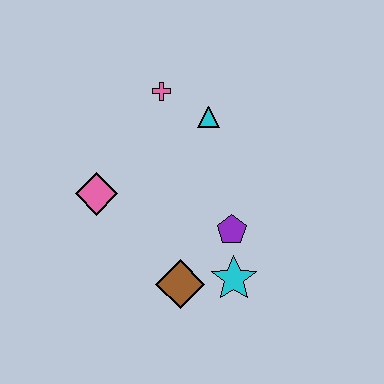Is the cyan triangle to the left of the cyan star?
Yes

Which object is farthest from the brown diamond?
The pink cross is farthest from the brown diamond.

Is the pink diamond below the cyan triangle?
Yes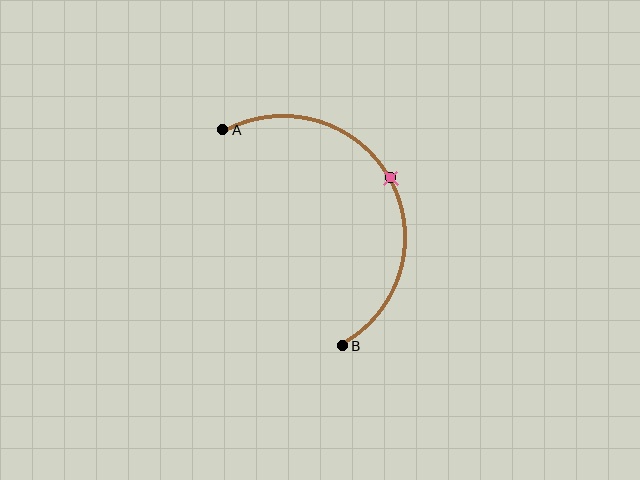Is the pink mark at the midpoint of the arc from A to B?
Yes. The pink mark lies on the arc at equal arc-length from both A and B — it is the arc midpoint.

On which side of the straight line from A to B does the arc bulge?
The arc bulges to the right of the straight line connecting A and B.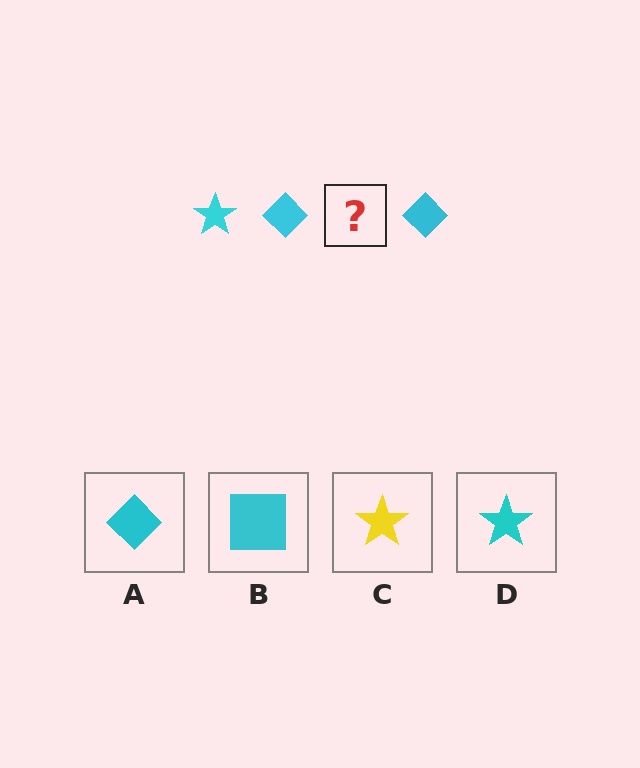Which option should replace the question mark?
Option D.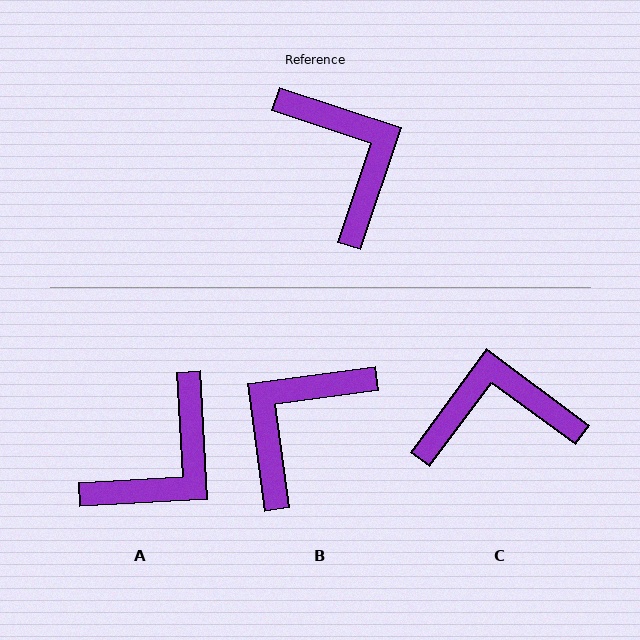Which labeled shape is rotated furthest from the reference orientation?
B, about 116 degrees away.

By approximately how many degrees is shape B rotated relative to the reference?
Approximately 116 degrees counter-clockwise.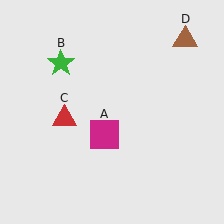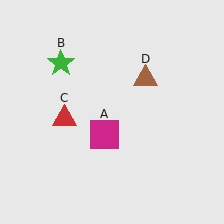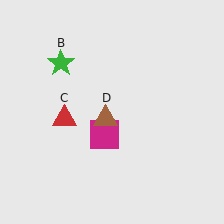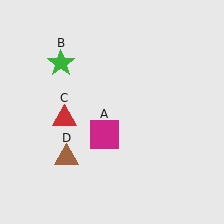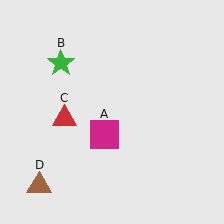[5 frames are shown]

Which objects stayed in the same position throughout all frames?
Magenta square (object A) and green star (object B) and red triangle (object C) remained stationary.